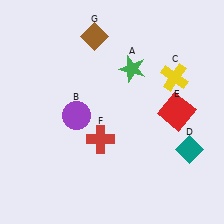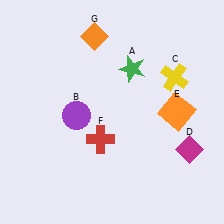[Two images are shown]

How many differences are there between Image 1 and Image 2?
There are 3 differences between the two images.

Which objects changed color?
D changed from teal to magenta. E changed from red to orange. G changed from brown to orange.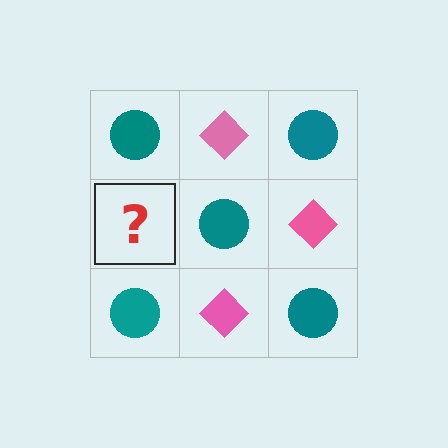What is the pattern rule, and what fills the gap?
The rule is that it alternates teal circle and pink diamond in a checkerboard pattern. The gap should be filled with a pink diamond.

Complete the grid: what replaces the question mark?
The question mark should be replaced with a pink diamond.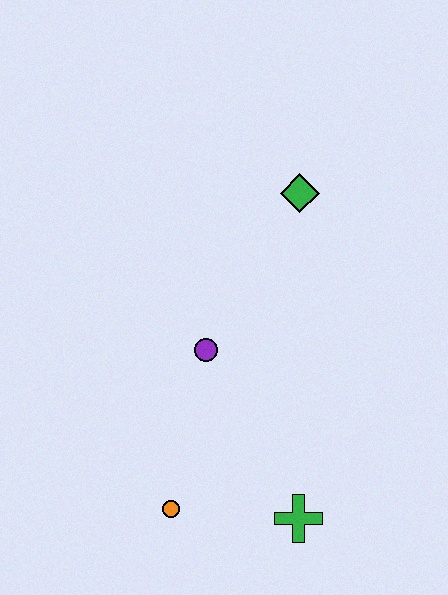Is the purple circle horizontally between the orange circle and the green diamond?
Yes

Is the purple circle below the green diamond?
Yes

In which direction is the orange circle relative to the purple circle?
The orange circle is below the purple circle.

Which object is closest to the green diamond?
The purple circle is closest to the green diamond.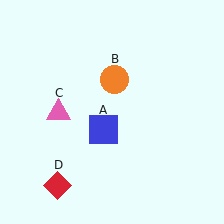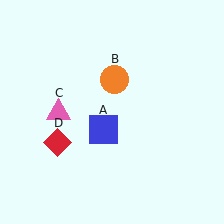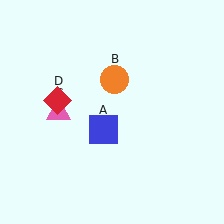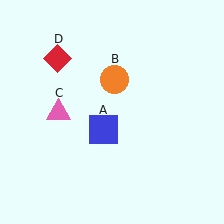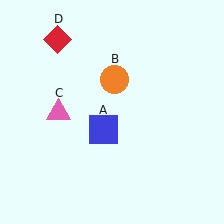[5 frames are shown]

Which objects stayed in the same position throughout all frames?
Blue square (object A) and orange circle (object B) and pink triangle (object C) remained stationary.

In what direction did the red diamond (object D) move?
The red diamond (object D) moved up.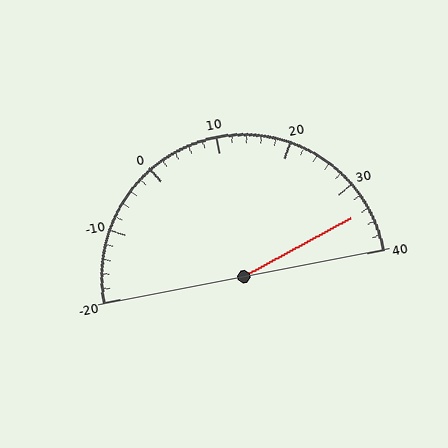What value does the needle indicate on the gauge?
The needle indicates approximately 34.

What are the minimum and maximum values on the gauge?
The gauge ranges from -20 to 40.